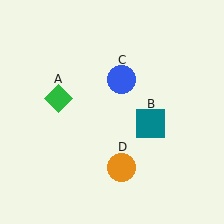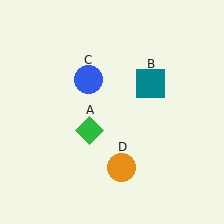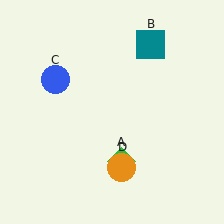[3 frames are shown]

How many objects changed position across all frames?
3 objects changed position: green diamond (object A), teal square (object B), blue circle (object C).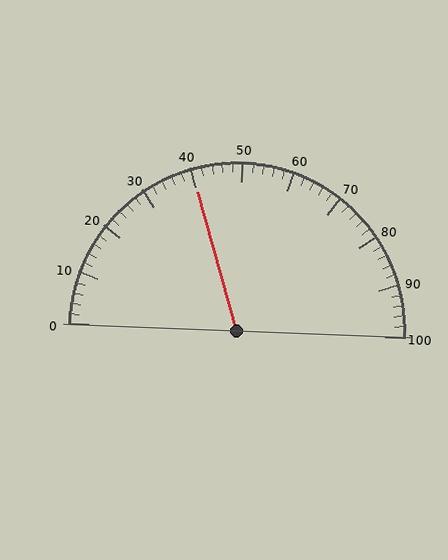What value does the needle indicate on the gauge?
The needle indicates approximately 40.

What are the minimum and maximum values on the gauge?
The gauge ranges from 0 to 100.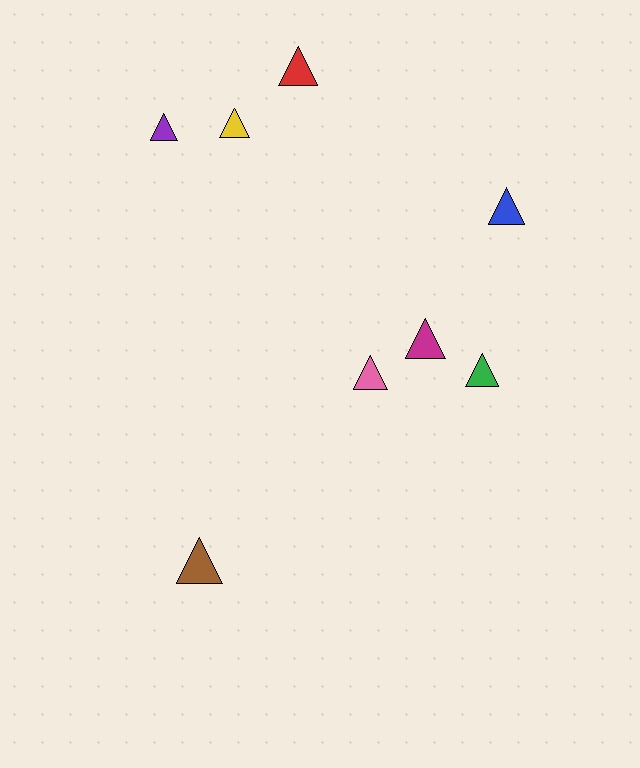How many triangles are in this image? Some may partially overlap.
There are 8 triangles.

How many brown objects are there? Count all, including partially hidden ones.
There is 1 brown object.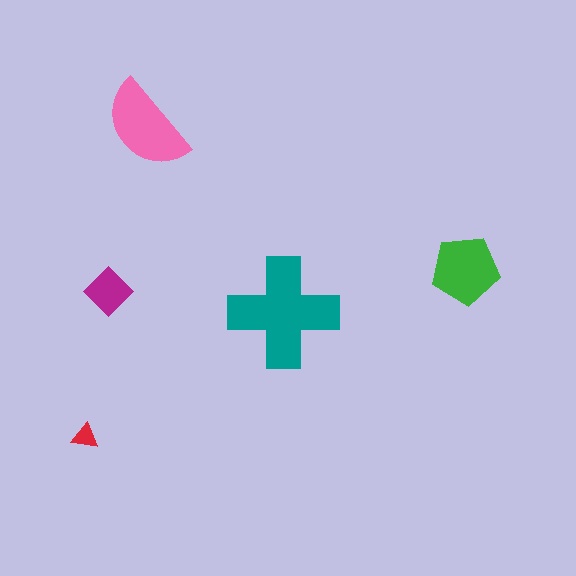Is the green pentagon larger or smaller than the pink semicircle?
Smaller.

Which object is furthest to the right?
The green pentagon is rightmost.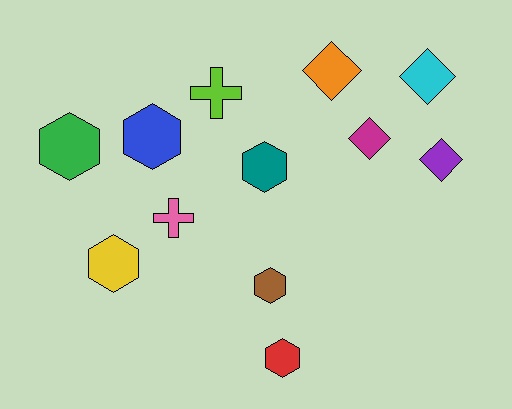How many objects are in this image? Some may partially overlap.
There are 12 objects.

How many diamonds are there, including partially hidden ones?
There are 4 diamonds.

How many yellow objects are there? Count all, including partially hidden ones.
There is 1 yellow object.